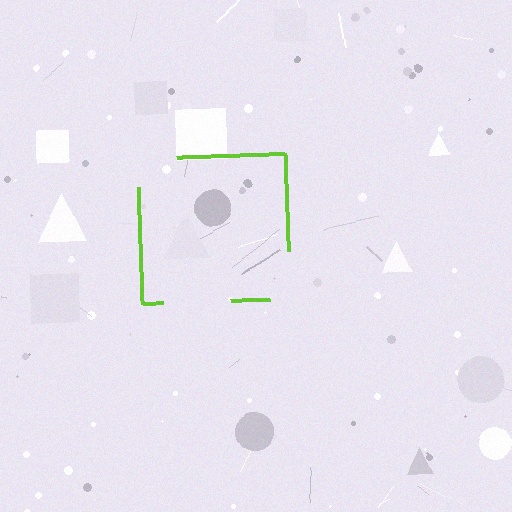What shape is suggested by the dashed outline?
The dashed outline suggests a square.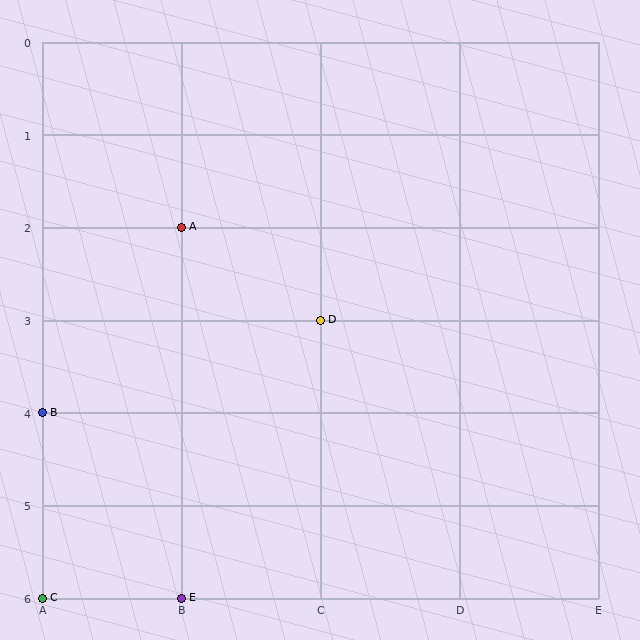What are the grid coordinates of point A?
Point A is at grid coordinates (B, 2).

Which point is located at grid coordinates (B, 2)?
Point A is at (B, 2).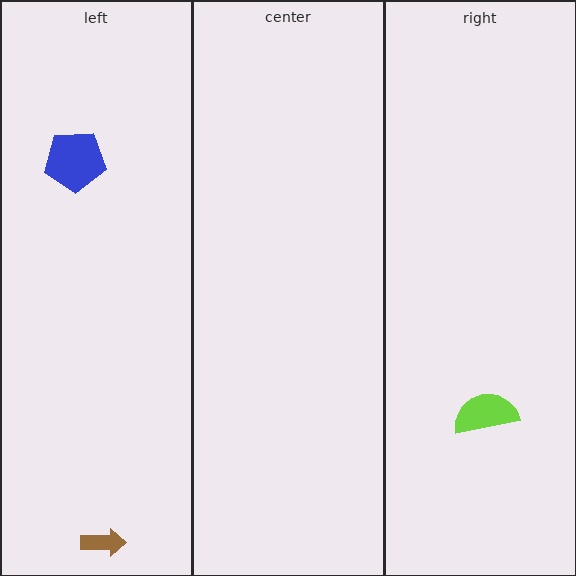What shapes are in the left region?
The brown arrow, the blue pentagon.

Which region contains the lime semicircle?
The right region.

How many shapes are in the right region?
1.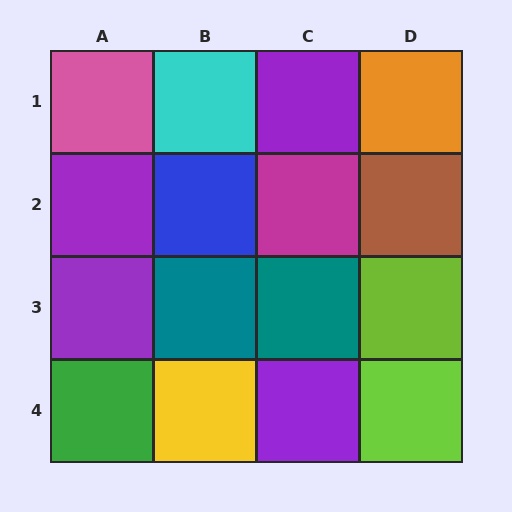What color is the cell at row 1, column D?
Orange.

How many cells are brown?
1 cell is brown.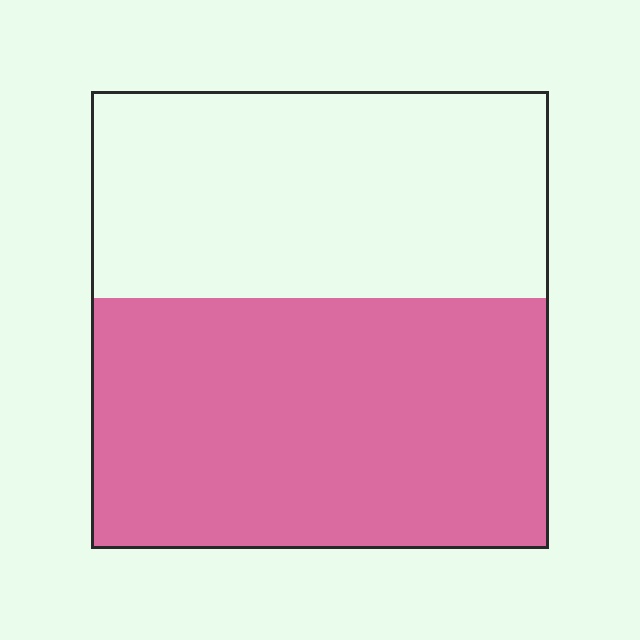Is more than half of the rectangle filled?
Yes.